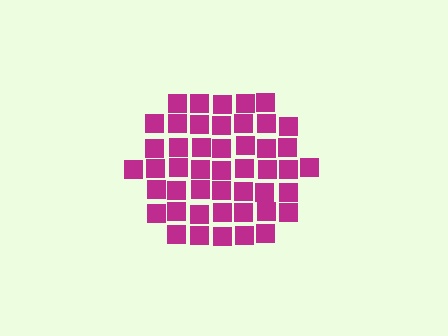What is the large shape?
The large shape is a hexagon.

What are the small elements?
The small elements are squares.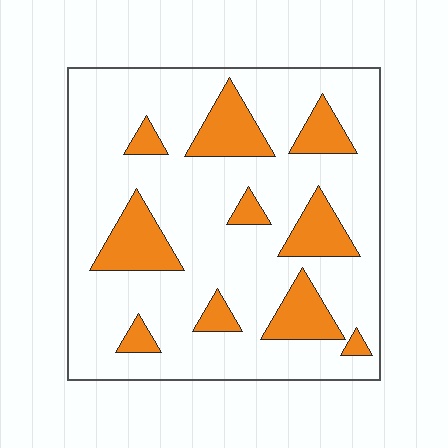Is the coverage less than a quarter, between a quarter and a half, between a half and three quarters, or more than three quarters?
Less than a quarter.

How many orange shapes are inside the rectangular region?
10.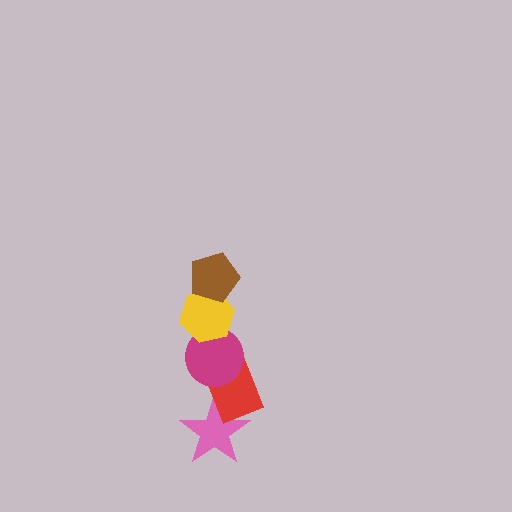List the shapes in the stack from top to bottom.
From top to bottom: the brown pentagon, the yellow hexagon, the magenta circle, the red rectangle, the pink star.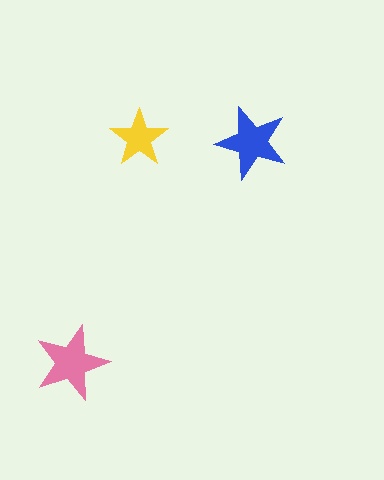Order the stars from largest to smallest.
the pink one, the blue one, the yellow one.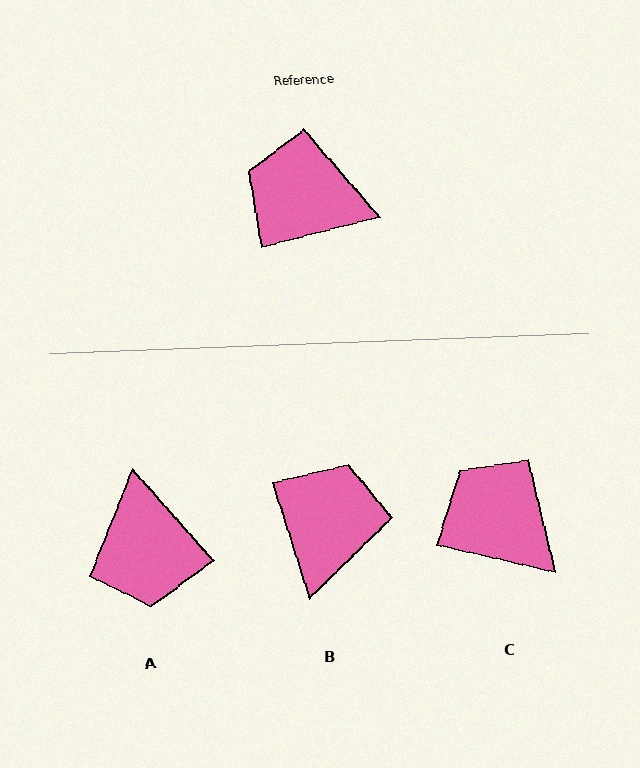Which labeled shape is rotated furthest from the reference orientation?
A, about 117 degrees away.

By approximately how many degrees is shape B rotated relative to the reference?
Approximately 87 degrees clockwise.